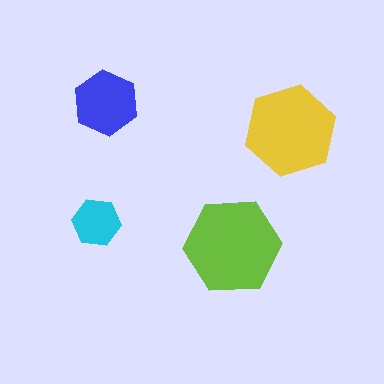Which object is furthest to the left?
The cyan hexagon is leftmost.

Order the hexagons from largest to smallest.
the lime one, the yellow one, the blue one, the cyan one.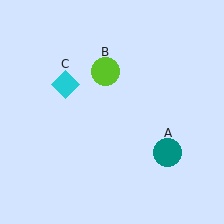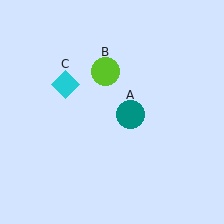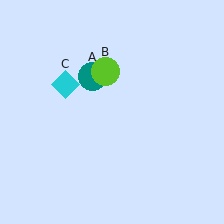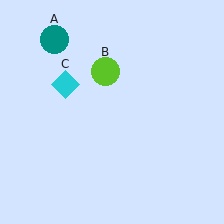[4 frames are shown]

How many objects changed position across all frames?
1 object changed position: teal circle (object A).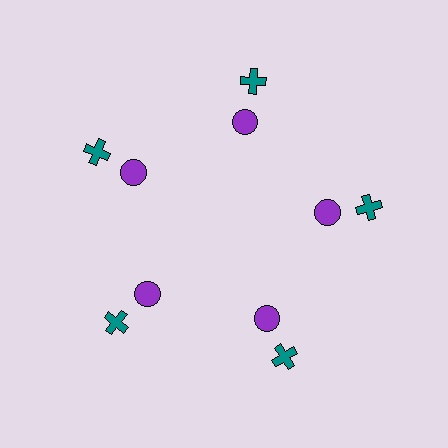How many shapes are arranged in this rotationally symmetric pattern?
There are 10 shapes, arranged in 5 groups of 2.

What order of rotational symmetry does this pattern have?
This pattern has 5-fold rotational symmetry.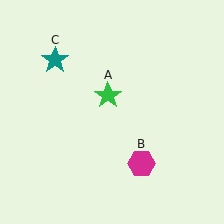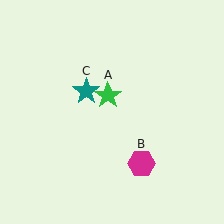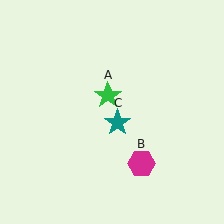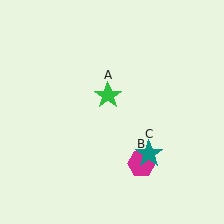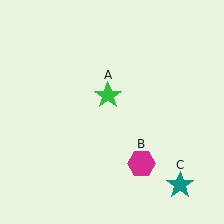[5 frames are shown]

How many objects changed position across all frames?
1 object changed position: teal star (object C).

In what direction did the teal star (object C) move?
The teal star (object C) moved down and to the right.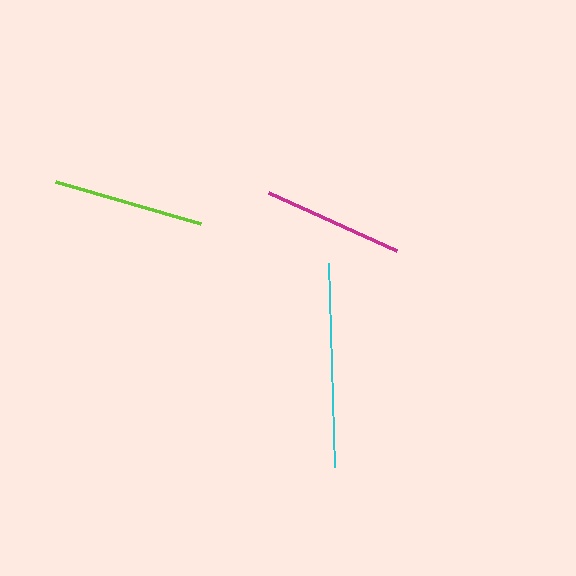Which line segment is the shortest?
The magenta line is the shortest at approximately 141 pixels.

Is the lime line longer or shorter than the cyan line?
The cyan line is longer than the lime line.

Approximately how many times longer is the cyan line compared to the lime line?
The cyan line is approximately 1.4 times the length of the lime line.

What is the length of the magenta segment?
The magenta segment is approximately 141 pixels long.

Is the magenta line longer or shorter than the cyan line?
The cyan line is longer than the magenta line.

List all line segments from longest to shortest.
From longest to shortest: cyan, lime, magenta.